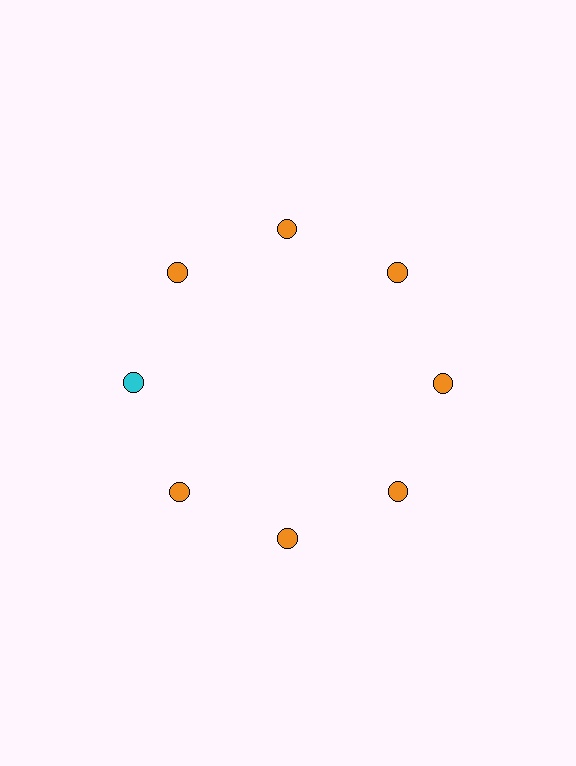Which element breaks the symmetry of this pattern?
The cyan circle at roughly the 9 o'clock position breaks the symmetry. All other shapes are orange circles.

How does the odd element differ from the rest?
It has a different color: cyan instead of orange.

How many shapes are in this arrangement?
There are 8 shapes arranged in a ring pattern.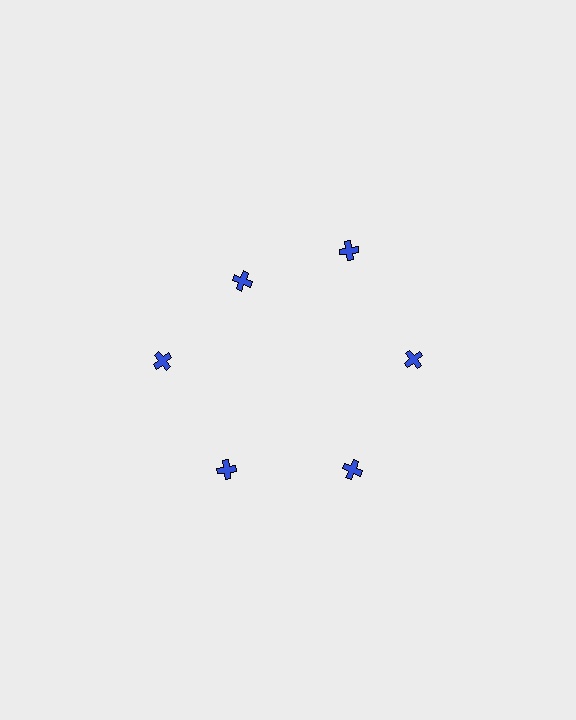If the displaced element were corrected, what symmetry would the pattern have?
It would have 6-fold rotational symmetry — the pattern would map onto itself every 60 degrees.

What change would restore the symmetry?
The symmetry would be restored by moving it outward, back onto the ring so that all 6 crosses sit at equal angles and equal distance from the center.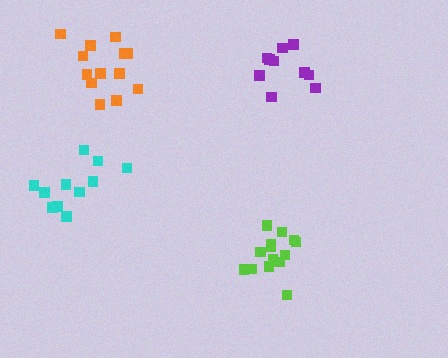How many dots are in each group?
Group 1: 14 dots, Group 2: 11 dots, Group 3: 11 dots, Group 4: 13 dots (49 total).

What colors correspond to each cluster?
The clusters are colored: lime, purple, cyan, orange.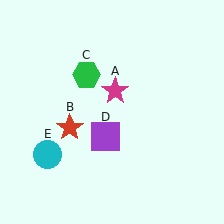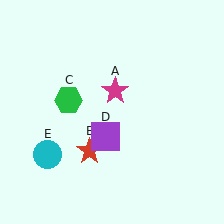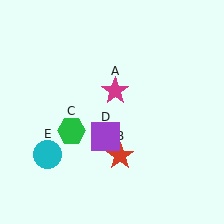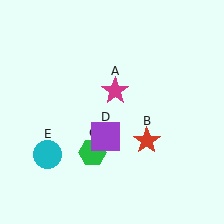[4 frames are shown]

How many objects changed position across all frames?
2 objects changed position: red star (object B), green hexagon (object C).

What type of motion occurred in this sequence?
The red star (object B), green hexagon (object C) rotated counterclockwise around the center of the scene.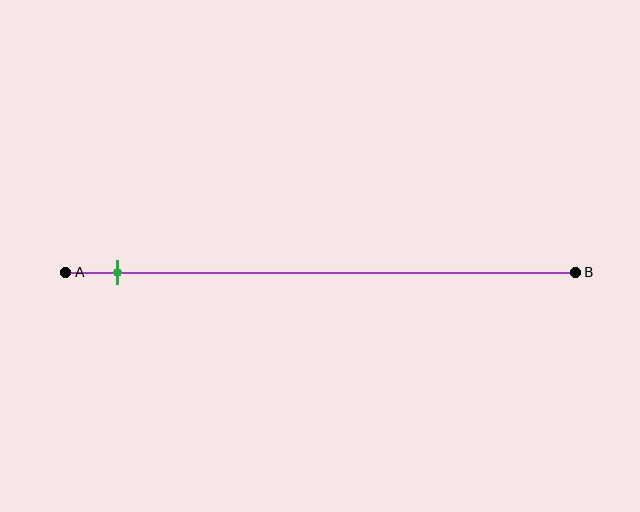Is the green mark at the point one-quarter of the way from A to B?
No, the mark is at about 10% from A, not at the 25% one-quarter point.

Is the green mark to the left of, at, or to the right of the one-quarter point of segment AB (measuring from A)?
The green mark is to the left of the one-quarter point of segment AB.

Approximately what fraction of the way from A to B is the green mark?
The green mark is approximately 10% of the way from A to B.